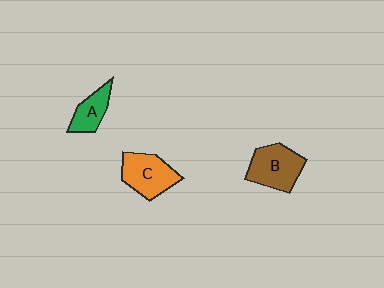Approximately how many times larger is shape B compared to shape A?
Approximately 1.6 times.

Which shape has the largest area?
Shape B (brown).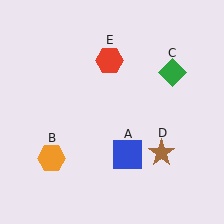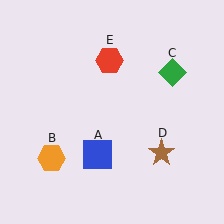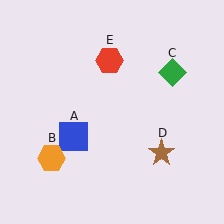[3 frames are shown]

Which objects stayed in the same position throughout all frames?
Orange hexagon (object B) and green diamond (object C) and brown star (object D) and red hexagon (object E) remained stationary.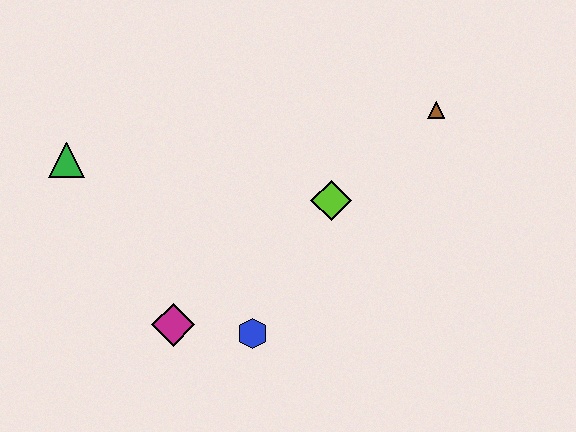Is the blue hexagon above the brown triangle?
No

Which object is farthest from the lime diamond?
The green triangle is farthest from the lime diamond.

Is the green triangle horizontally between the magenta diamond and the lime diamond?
No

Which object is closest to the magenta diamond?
The blue hexagon is closest to the magenta diamond.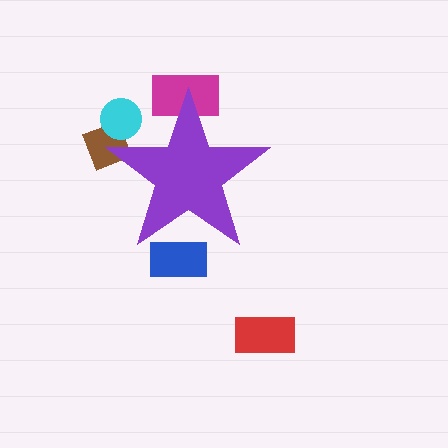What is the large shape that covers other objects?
A purple star.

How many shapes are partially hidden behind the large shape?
4 shapes are partially hidden.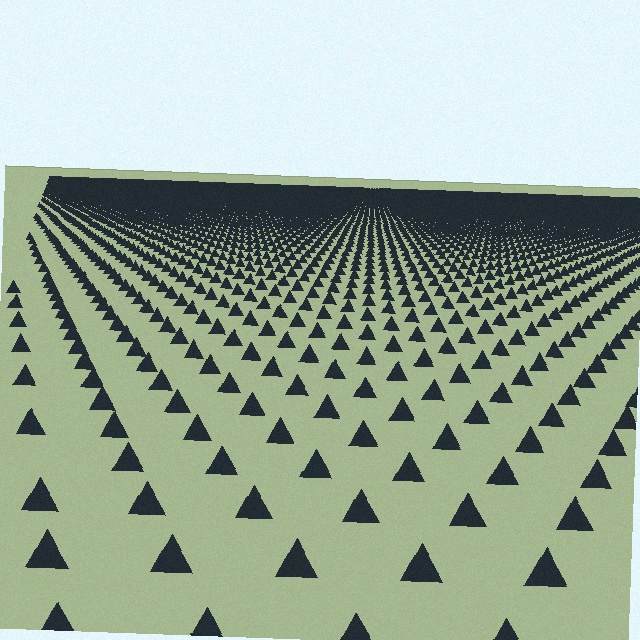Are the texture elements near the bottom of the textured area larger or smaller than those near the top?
Larger. Near the bottom, elements are closer to the viewer and appear at a bigger on-screen size.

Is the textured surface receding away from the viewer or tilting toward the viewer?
The surface is receding away from the viewer. Texture elements get smaller and denser toward the top.